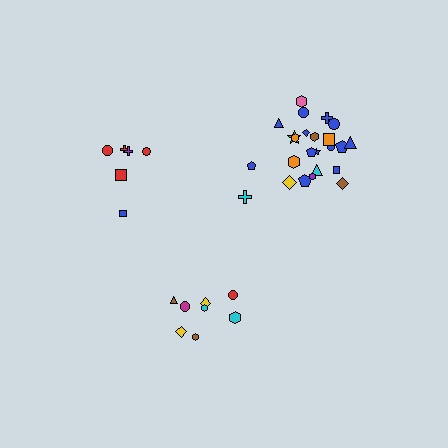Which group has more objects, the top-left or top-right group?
The top-right group.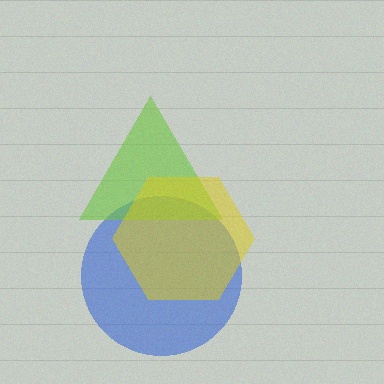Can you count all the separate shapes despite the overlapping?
Yes, there are 3 separate shapes.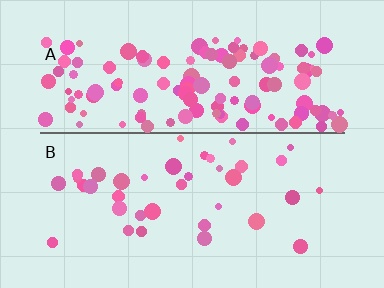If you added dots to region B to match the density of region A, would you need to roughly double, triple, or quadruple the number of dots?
Approximately triple.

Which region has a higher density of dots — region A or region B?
A (the top).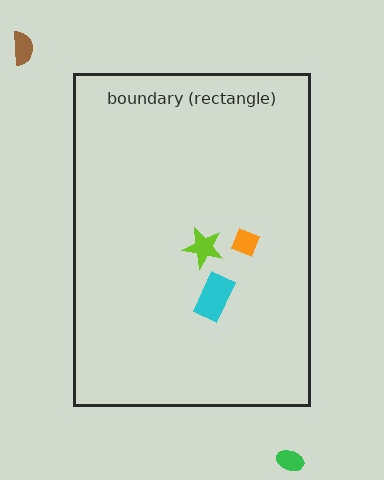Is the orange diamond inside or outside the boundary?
Inside.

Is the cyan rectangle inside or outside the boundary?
Inside.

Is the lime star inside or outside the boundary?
Inside.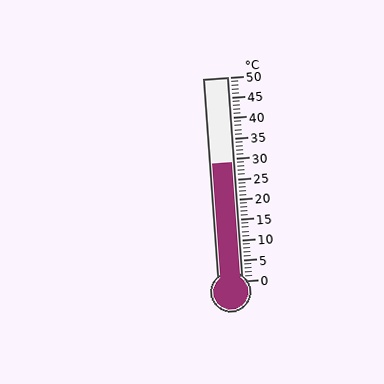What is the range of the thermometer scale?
The thermometer scale ranges from 0°C to 50°C.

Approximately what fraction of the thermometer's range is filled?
The thermometer is filled to approximately 60% of its range.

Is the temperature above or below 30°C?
The temperature is below 30°C.